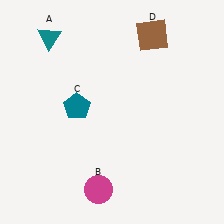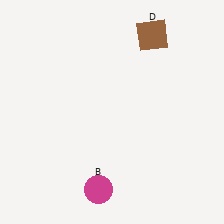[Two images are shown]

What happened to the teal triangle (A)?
The teal triangle (A) was removed in Image 2. It was in the top-left area of Image 1.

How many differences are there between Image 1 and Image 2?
There are 2 differences between the two images.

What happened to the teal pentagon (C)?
The teal pentagon (C) was removed in Image 2. It was in the top-left area of Image 1.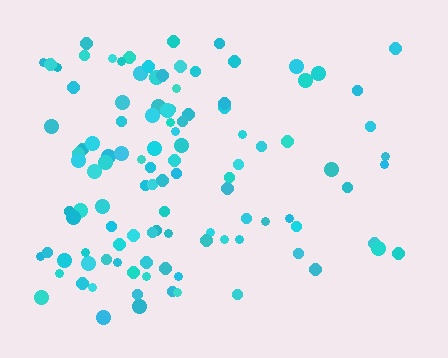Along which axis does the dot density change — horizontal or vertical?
Horizontal.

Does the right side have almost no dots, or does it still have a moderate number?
Still a moderate number, just noticeably fewer than the left.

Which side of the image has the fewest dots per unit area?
The right.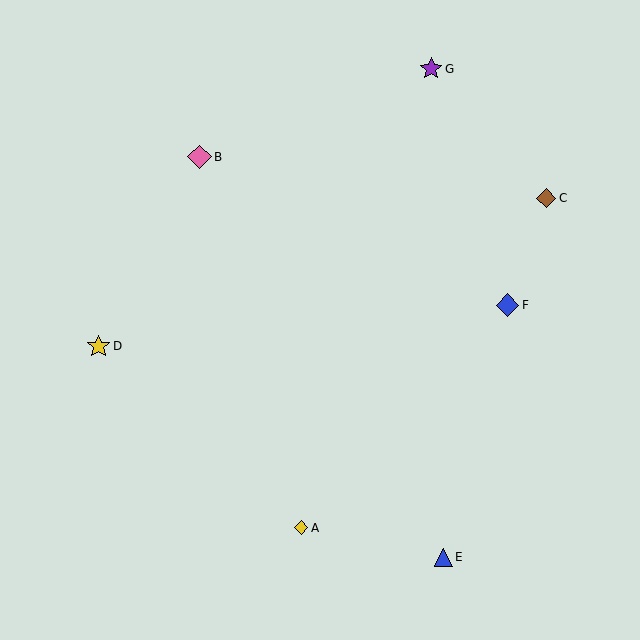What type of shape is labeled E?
Shape E is a blue triangle.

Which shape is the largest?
The pink diamond (labeled B) is the largest.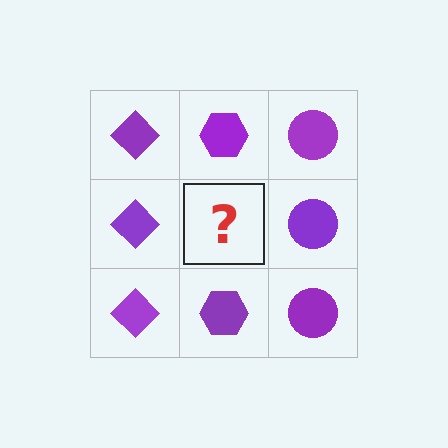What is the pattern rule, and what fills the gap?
The rule is that each column has a consistent shape. The gap should be filled with a purple hexagon.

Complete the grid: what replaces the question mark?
The question mark should be replaced with a purple hexagon.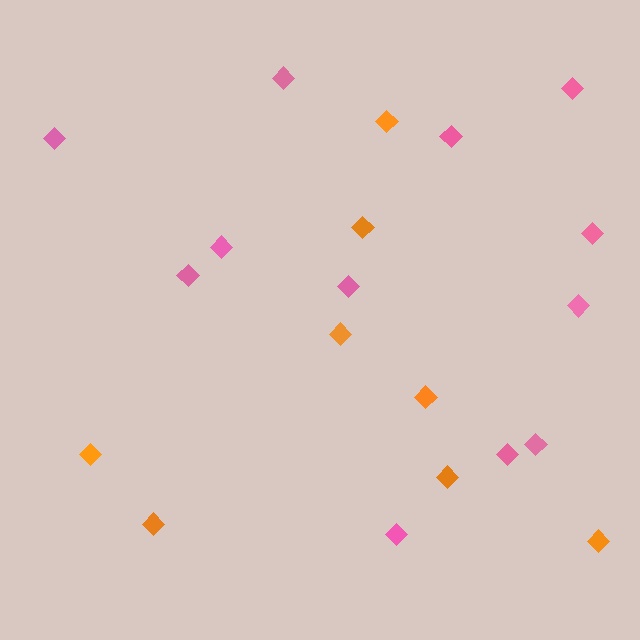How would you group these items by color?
There are 2 groups: one group of pink diamonds (12) and one group of orange diamonds (8).